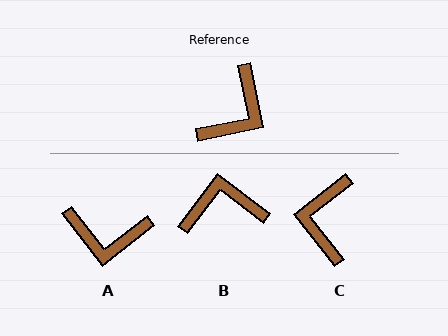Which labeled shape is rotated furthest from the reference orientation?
C, about 154 degrees away.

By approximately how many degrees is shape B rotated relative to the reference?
Approximately 131 degrees counter-clockwise.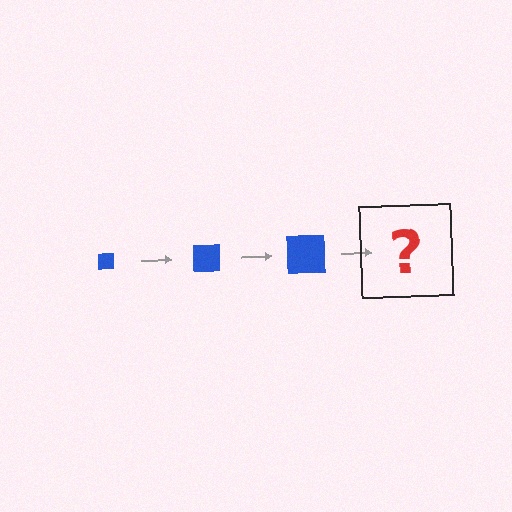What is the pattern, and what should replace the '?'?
The pattern is that the square gets progressively larger each step. The '?' should be a blue square, larger than the previous one.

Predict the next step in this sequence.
The next step is a blue square, larger than the previous one.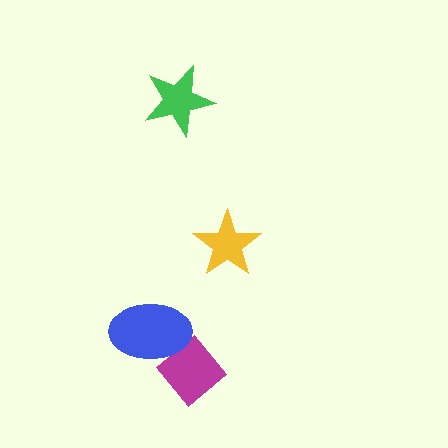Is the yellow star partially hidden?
No, no other shape covers it.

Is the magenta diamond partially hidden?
Yes, it is partially covered by another shape.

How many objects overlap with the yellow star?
0 objects overlap with the yellow star.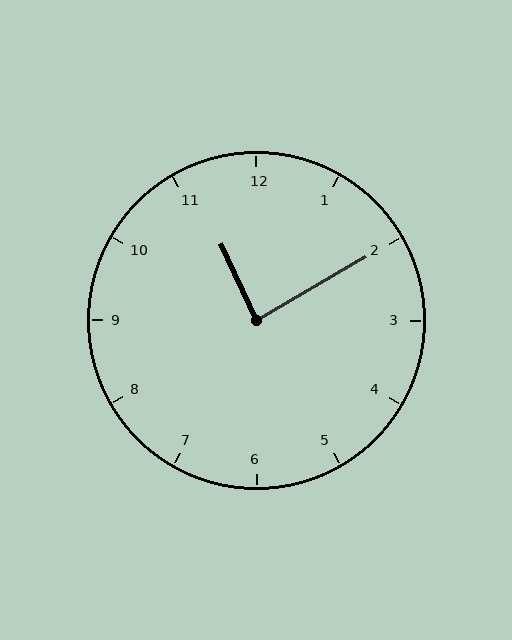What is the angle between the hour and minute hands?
Approximately 85 degrees.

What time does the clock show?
11:10.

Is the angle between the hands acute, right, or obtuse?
It is right.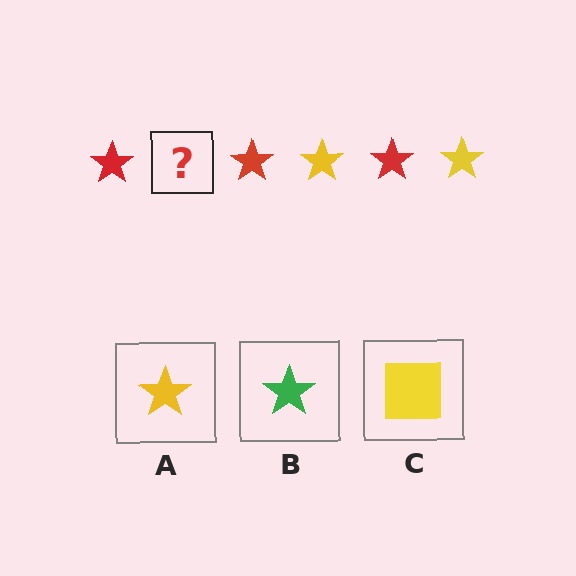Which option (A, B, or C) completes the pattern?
A.